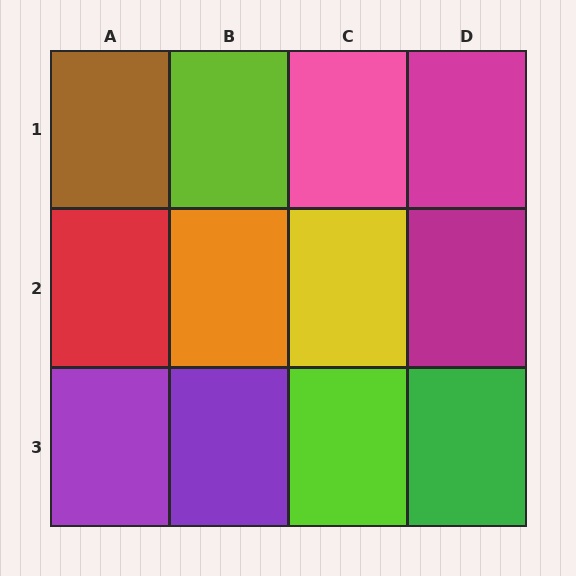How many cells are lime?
2 cells are lime.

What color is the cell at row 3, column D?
Green.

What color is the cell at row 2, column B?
Orange.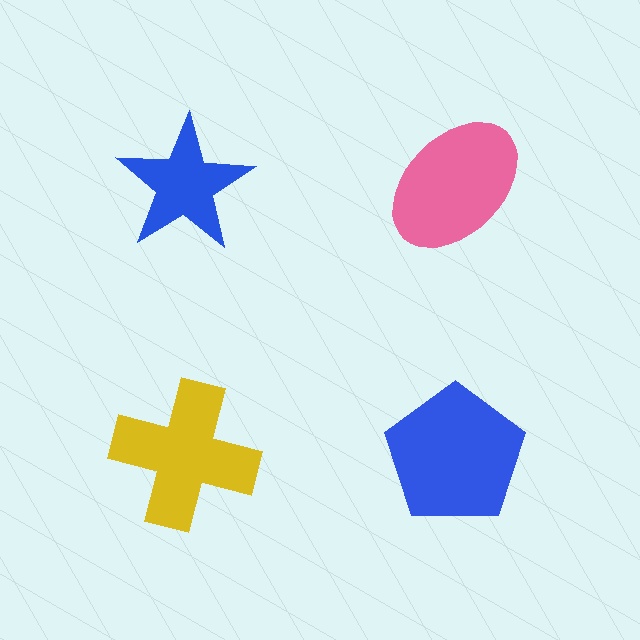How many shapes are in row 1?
2 shapes.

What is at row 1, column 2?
A pink ellipse.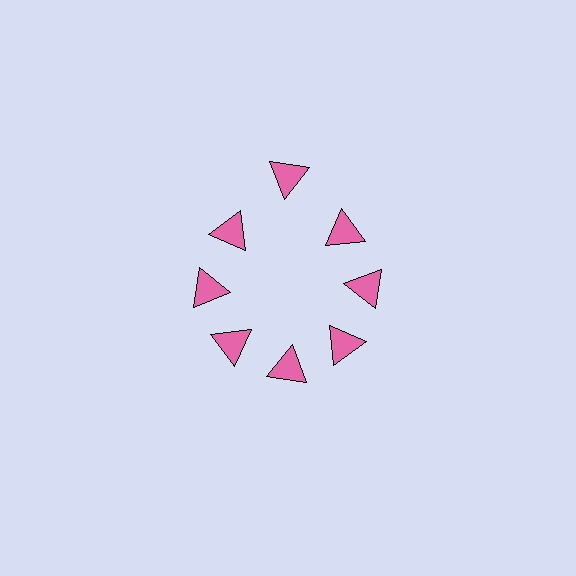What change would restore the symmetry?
The symmetry would be restored by moving it inward, back onto the ring so that all 8 triangles sit at equal angles and equal distance from the center.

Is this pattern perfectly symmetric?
No. The 8 pink triangles are arranged in a ring, but one element near the 12 o'clock position is pushed outward from the center, breaking the 8-fold rotational symmetry.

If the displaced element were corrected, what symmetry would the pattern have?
It would have 8-fold rotational symmetry — the pattern would map onto itself every 45 degrees.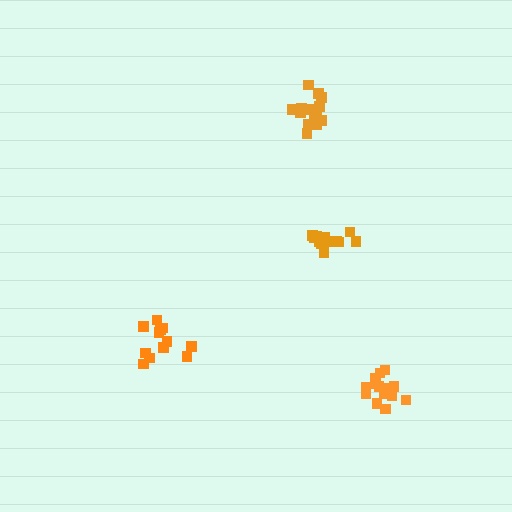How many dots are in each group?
Group 1: 12 dots, Group 2: 14 dots, Group 3: 15 dots, Group 4: 12 dots (53 total).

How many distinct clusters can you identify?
There are 4 distinct clusters.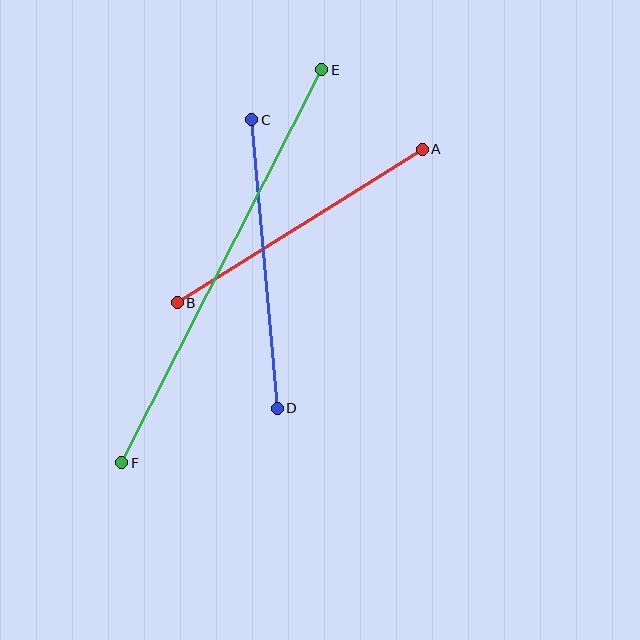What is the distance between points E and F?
The distance is approximately 441 pixels.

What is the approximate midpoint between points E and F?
The midpoint is at approximately (222, 266) pixels.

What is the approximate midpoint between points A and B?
The midpoint is at approximately (300, 226) pixels.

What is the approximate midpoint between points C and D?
The midpoint is at approximately (264, 264) pixels.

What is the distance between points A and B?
The distance is approximately 289 pixels.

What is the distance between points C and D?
The distance is approximately 290 pixels.